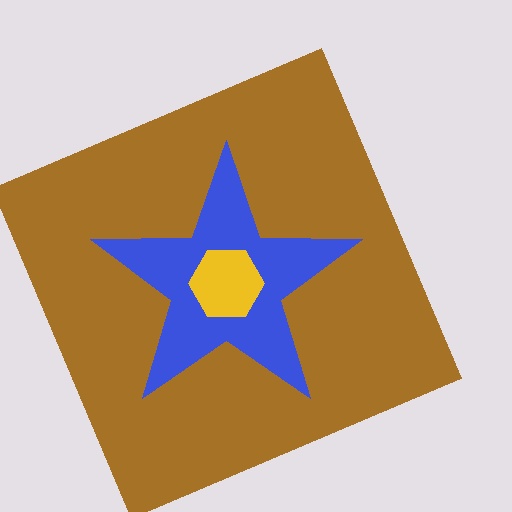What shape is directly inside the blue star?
The yellow hexagon.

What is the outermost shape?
The brown square.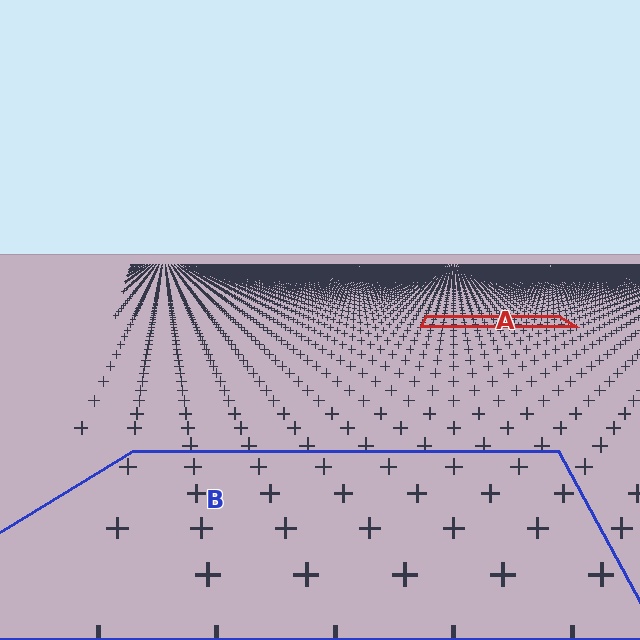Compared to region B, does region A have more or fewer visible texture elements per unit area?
Region A has more texture elements per unit area — they are packed more densely because it is farther away.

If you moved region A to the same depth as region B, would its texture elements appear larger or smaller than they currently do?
They would appear larger. At a closer depth, the same texture elements are projected at a bigger on-screen size.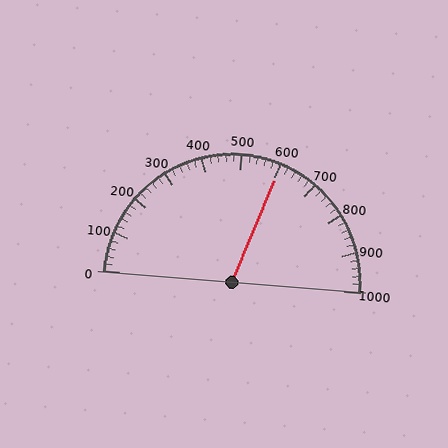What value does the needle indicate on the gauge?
The needle indicates approximately 600.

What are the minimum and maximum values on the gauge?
The gauge ranges from 0 to 1000.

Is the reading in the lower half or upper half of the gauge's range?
The reading is in the upper half of the range (0 to 1000).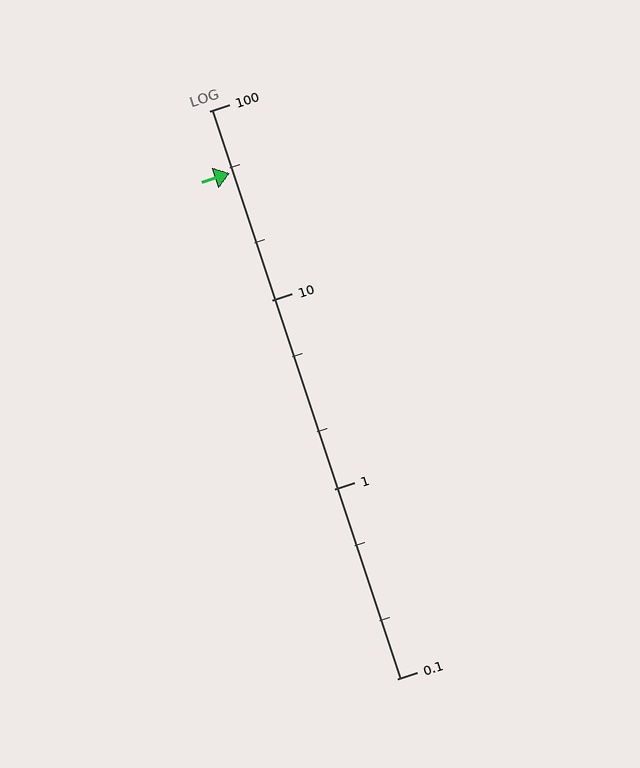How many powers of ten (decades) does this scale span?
The scale spans 3 decades, from 0.1 to 100.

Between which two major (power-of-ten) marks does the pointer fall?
The pointer is between 10 and 100.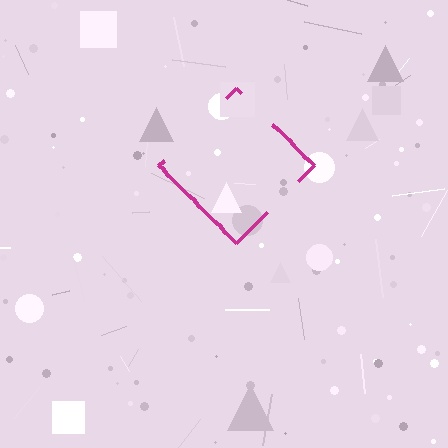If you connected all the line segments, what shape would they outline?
They would outline a diamond.